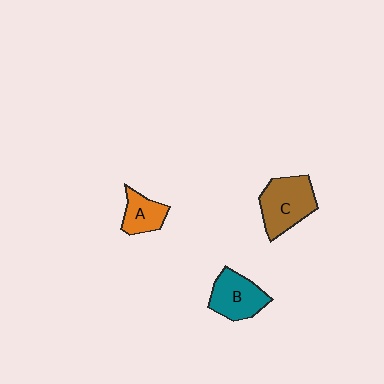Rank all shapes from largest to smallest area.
From largest to smallest: C (brown), B (teal), A (orange).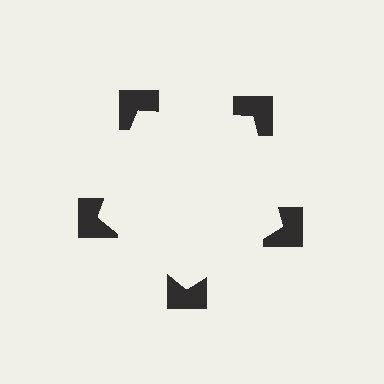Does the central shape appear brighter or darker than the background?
It typically appears slightly brighter than the background, even though no actual brightness change is drawn.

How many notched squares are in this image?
There are 5 — one at each vertex of the illusory pentagon.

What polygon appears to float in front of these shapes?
An illusory pentagon — its edges are inferred from the aligned wedge cuts in the notched squares, not physically drawn.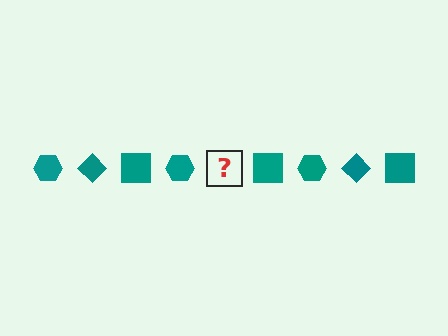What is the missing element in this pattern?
The missing element is a teal diamond.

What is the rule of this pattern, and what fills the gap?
The rule is that the pattern cycles through hexagon, diamond, square shapes in teal. The gap should be filled with a teal diamond.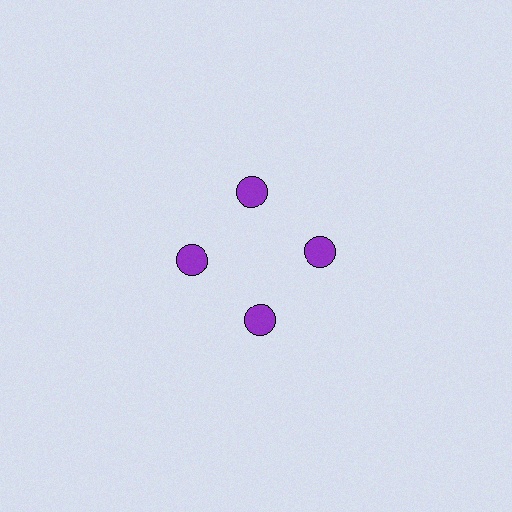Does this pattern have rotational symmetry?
Yes, this pattern has 4-fold rotational symmetry. It looks the same after rotating 90 degrees around the center.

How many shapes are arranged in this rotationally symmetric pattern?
There are 4 shapes, arranged in 4 groups of 1.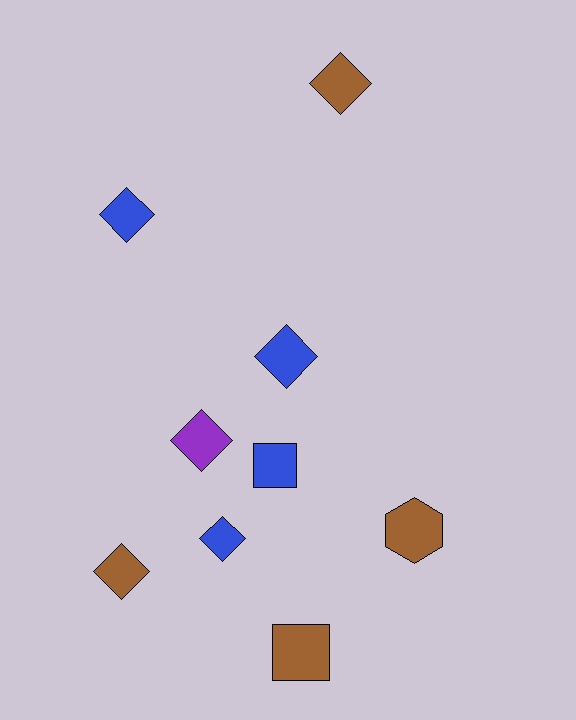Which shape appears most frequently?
Diamond, with 6 objects.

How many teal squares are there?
There are no teal squares.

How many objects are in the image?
There are 9 objects.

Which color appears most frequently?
Brown, with 4 objects.